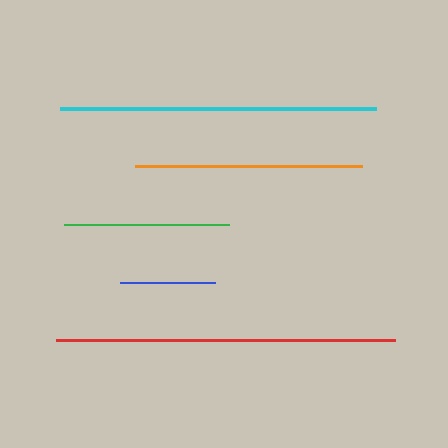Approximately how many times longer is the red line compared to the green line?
The red line is approximately 2.1 times the length of the green line.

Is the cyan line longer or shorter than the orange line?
The cyan line is longer than the orange line.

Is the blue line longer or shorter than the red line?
The red line is longer than the blue line.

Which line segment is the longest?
The red line is the longest at approximately 339 pixels.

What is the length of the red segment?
The red segment is approximately 339 pixels long.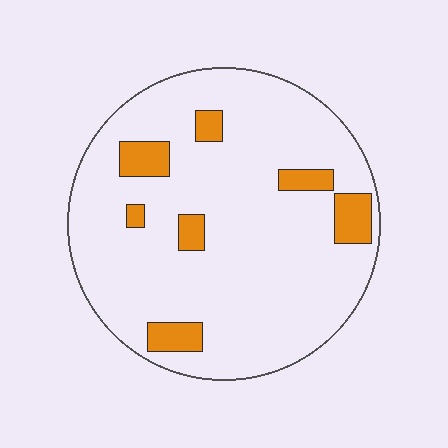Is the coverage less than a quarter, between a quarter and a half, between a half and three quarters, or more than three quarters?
Less than a quarter.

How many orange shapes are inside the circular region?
7.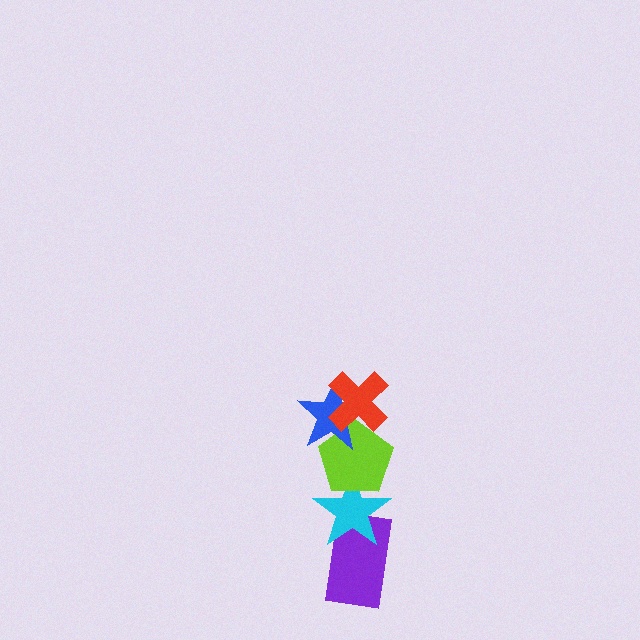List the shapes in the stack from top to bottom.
From top to bottom: the red cross, the blue star, the lime pentagon, the cyan star, the purple rectangle.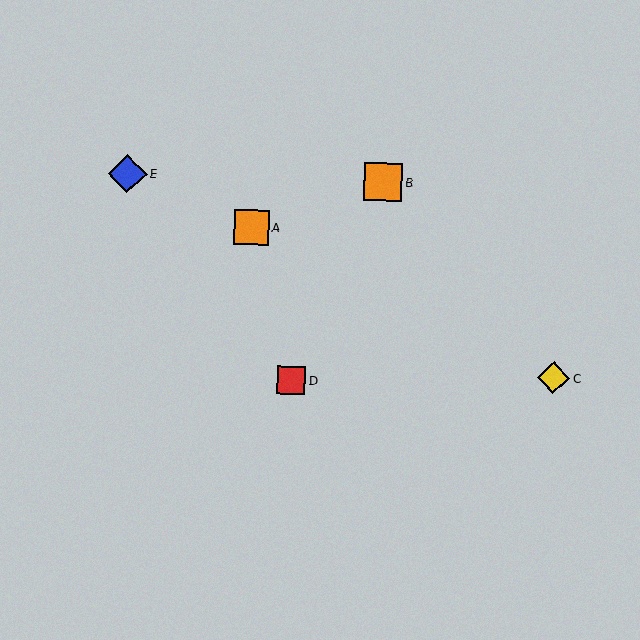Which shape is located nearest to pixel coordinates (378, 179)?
The orange square (labeled B) at (383, 182) is nearest to that location.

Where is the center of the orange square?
The center of the orange square is at (251, 227).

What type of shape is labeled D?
Shape D is a red square.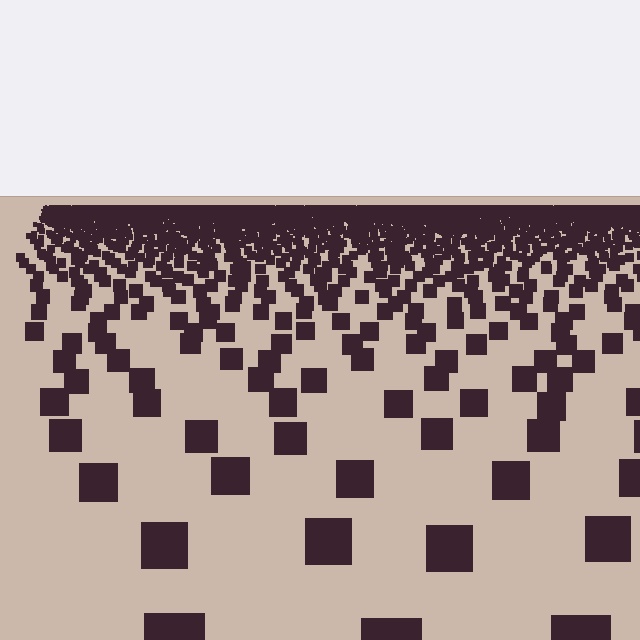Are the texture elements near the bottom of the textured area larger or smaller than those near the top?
Larger. Near the bottom, elements are closer to the viewer and appear at a bigger on-screen size.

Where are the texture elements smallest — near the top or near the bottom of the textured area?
Near the top.